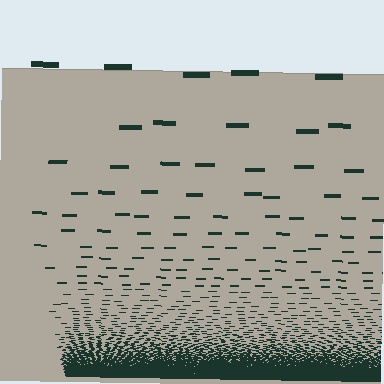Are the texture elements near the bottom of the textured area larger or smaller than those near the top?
Smaller. The gradient is inverted — elements near the bottom are smaller and denser.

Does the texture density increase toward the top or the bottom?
Density increases toward the bottom.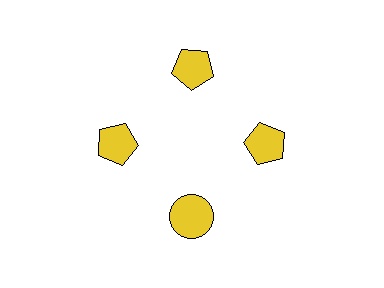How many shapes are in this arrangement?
There are 4 shapes arranged in a ring pattern.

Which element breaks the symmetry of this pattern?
The yellow circle at roughly the 6 o'clock position breaks the symmetry. All other shapes are yellow pentagons.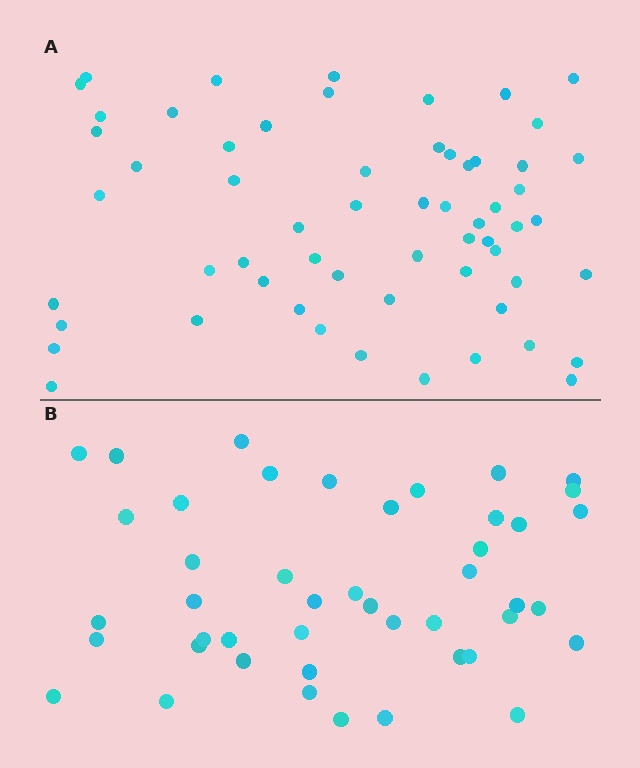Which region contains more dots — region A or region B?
Region A (the top region) has more dots.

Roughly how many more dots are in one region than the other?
Region A has approximately 15 more dots than region B.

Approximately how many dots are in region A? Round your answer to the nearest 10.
About 60 dots.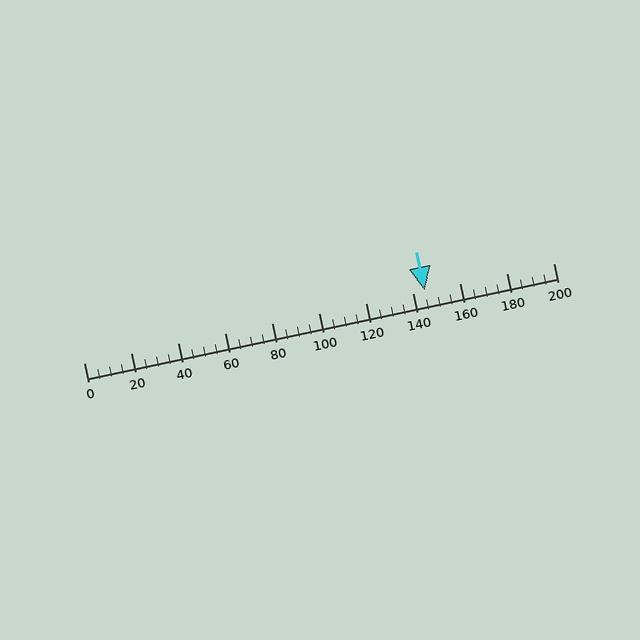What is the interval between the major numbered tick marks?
The major tick marks are spaced 20 units apart.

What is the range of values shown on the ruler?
The ruler shows values from 0 to 200.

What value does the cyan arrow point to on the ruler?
The cyan arrow points to approximately 145.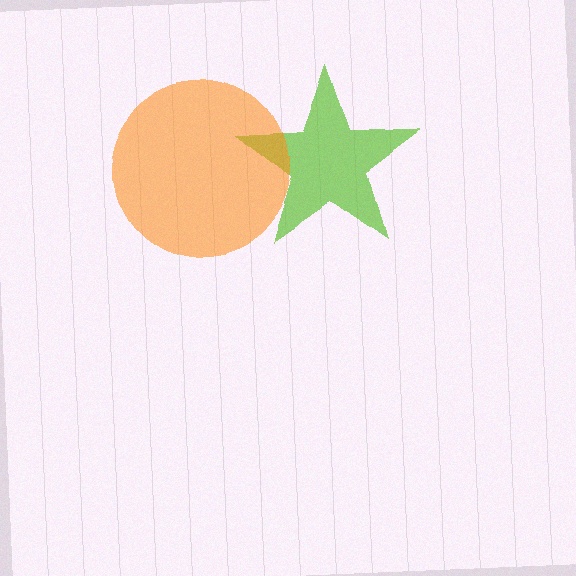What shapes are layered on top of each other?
The layered shapes are: a lime star, an orange circle.